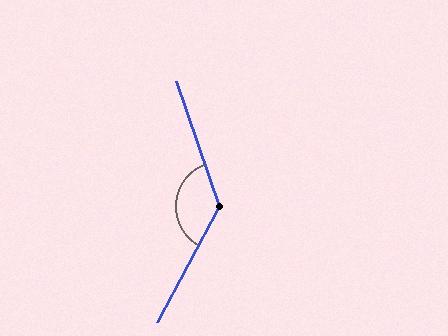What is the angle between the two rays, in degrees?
Approximately 133 degrees.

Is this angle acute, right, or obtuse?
It is obtuse.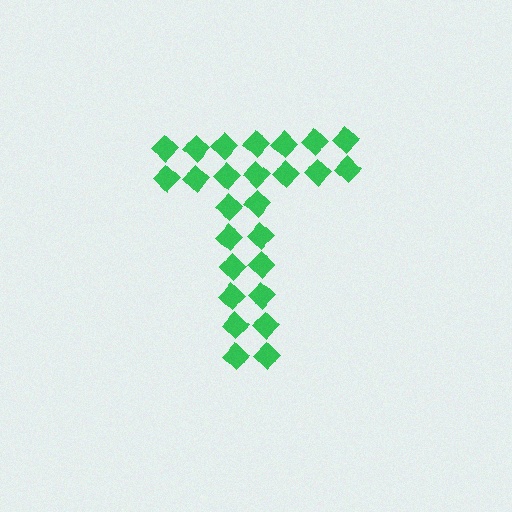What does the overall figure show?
The overall figure shows the letter T.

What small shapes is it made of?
It is made of small diamonds.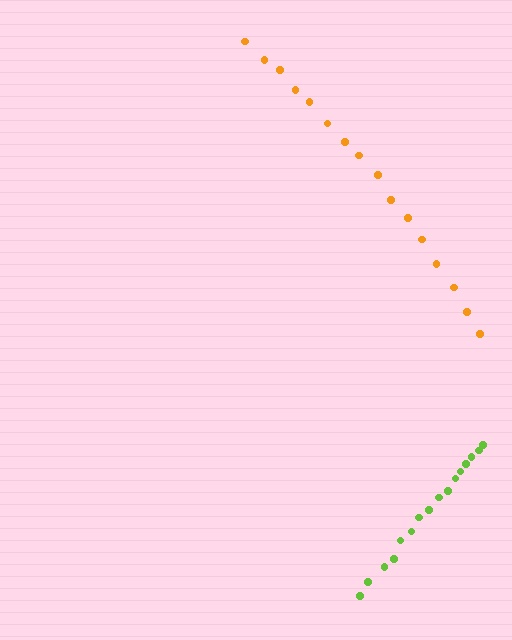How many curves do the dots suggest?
There are 2 distinct paths.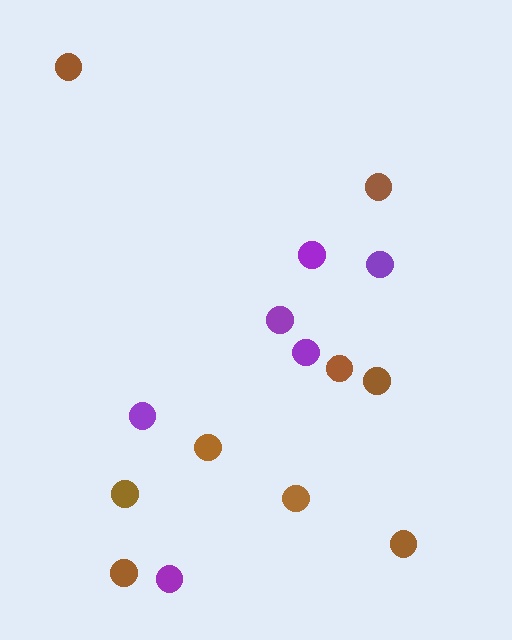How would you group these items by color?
There are 2 groups: one group of brown circles (9) and one group of purple circles (6).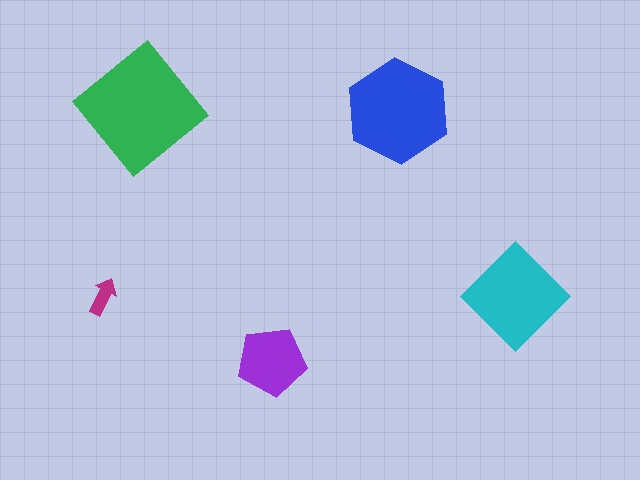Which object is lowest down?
The purple pentagon is bottommost.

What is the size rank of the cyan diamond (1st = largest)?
3rd.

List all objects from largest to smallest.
The green diamond, the blue hexagon, the cyan diamond, the purple pentagon, the magenta arrow.